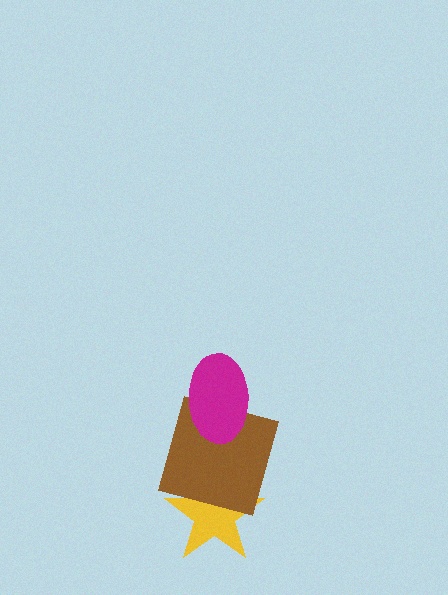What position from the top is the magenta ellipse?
The magenta ellipse is 1st from the top.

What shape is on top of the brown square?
The magenta ellipse is on top of the brown square.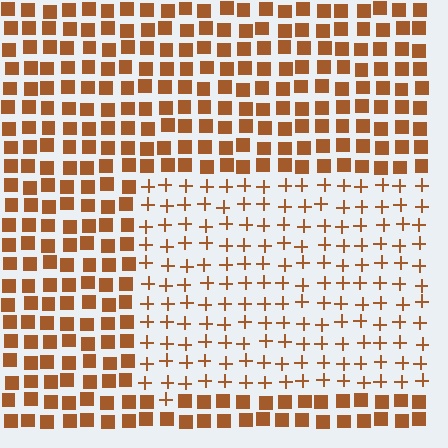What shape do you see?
I see a rectangle.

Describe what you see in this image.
The image is filled with small brown elements arranged in a uniform grid. A rectangle-shaped region contains plus signs, while the surrounding area contains squares. The boundary is defined purely by the change in element shape.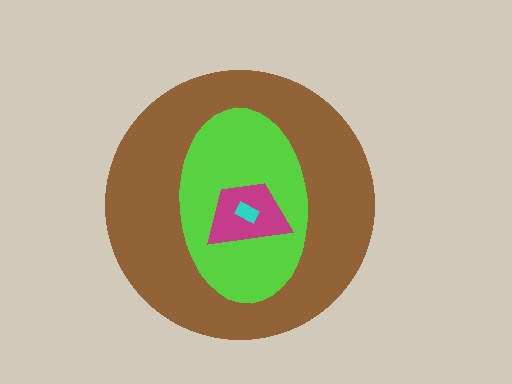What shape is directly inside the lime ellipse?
The magenta trapezoid.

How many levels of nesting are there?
4.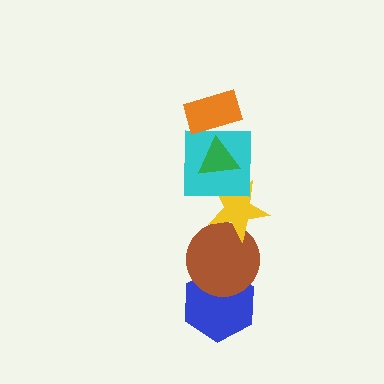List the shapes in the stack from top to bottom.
From top to bottom: the orange rectangle, the green triangle, the cyan square, the yellow star, the brown circle, the blue hexagon.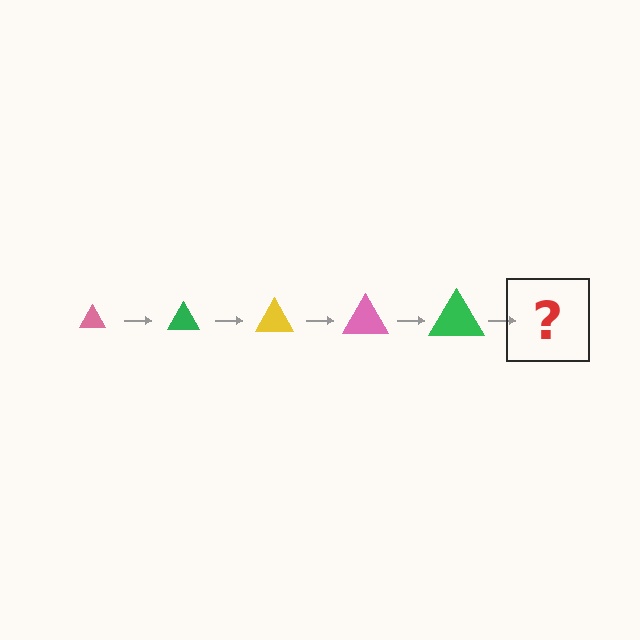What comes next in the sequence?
The next element should be a yellow triangle, larger than the previous one.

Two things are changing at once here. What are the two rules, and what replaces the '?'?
The two rules are that the triangle grows larger each step and the color cycles through pink, green, and yellow. The '?' should be a yellow triangle, larger than the previous one.